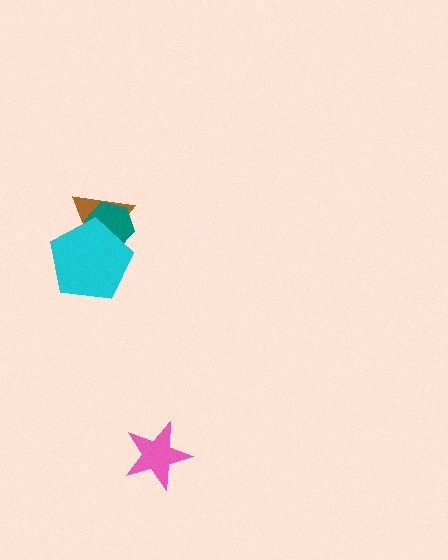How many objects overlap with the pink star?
0 objects overlap with the pink star.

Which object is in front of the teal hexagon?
The cyan pentagon is in front of the teal hexagon.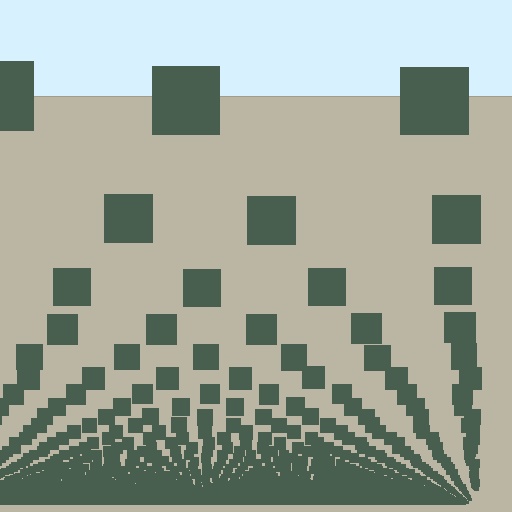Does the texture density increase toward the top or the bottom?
Density increases toward the bottom.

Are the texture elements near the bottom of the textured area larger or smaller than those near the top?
Smaller. The gradient is inverted — elements near the bottom are smaller and denser.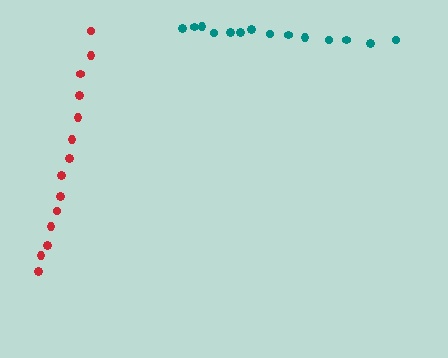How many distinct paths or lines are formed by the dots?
There are 2 distinct paths.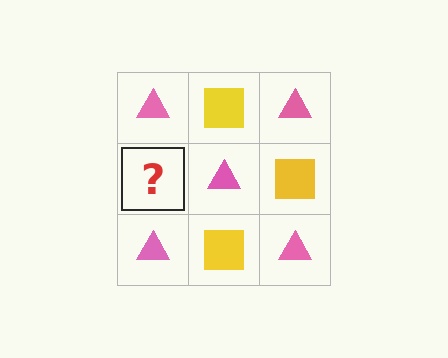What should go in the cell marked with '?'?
The missing cell should contain a yellow square.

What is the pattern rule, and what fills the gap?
The rule is that it alternates pink triangle and yellow square in a checkerboard pattern. The gap should be filled with a yellow square.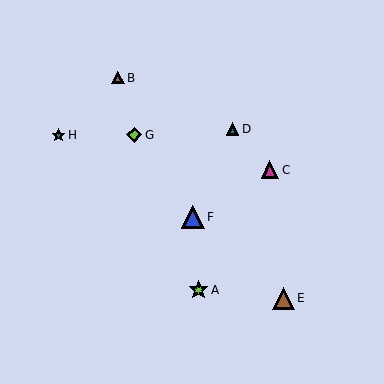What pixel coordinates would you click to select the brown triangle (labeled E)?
Click at (283, 298) to select the brown triangle E.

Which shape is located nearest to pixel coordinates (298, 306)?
The brown triangle (labeled E) at (283, 298) is nearest to that location.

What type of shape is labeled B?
Shape B is a brown triangle.